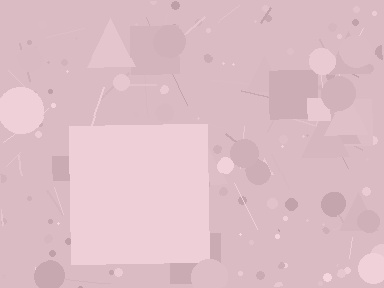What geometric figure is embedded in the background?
A square is embedded in the background.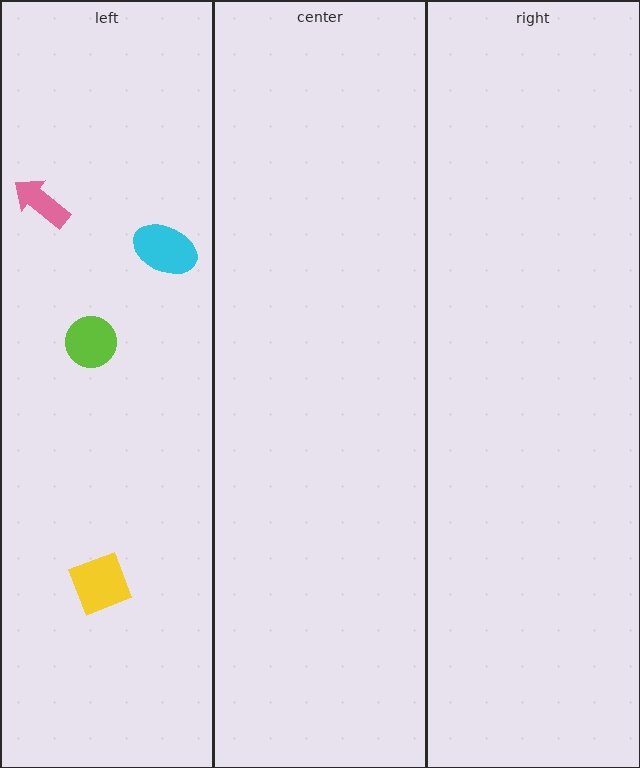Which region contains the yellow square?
The left region.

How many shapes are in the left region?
4.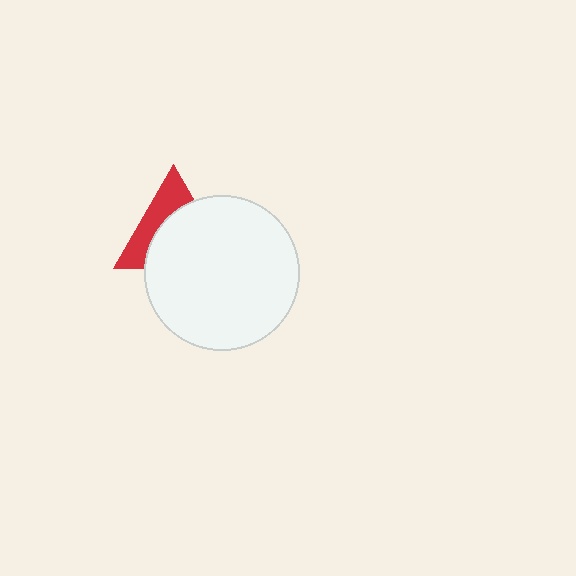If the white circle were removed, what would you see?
You would see the complete red triangle.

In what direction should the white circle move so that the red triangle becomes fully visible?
The white circle should move down. That is the shortest direction to clear the overlap and leave the red triangle fully visible.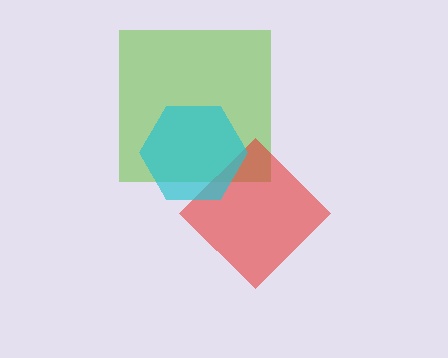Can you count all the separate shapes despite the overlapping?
Yes, there are 3 separate shapes.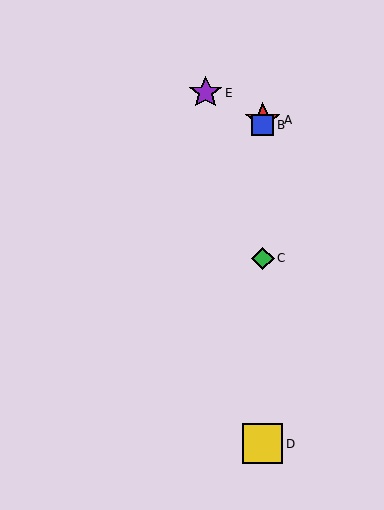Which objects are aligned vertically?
Objects A, B, C, D are aligned vertically.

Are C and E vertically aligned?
No, C is at x≈263 and E is at x≈206.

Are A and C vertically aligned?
Yes, both are at x≈263.